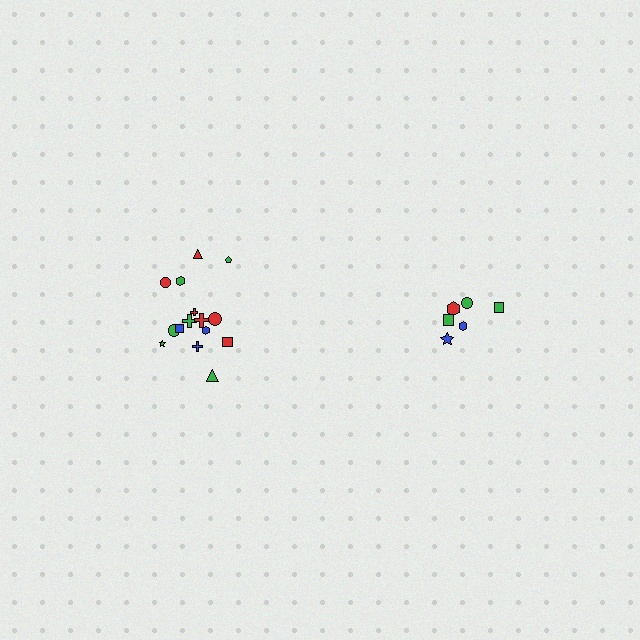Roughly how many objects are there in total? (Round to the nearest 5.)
Roughly 20 objects in total.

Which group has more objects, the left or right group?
The left group.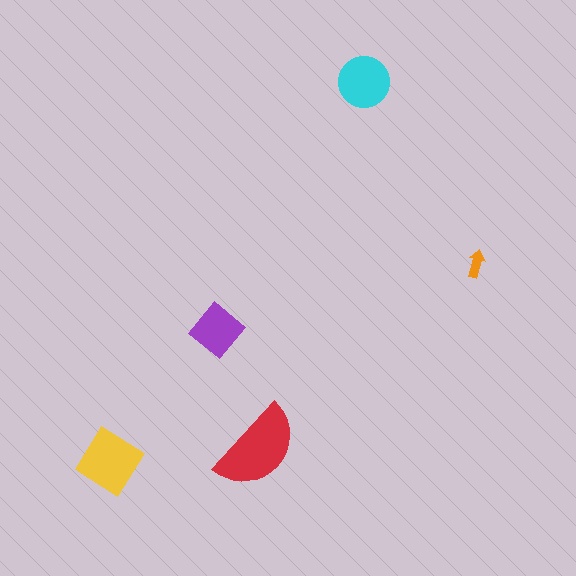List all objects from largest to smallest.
The red semicircle, the yellow diamond, the cyan circle, the purple diamond, the orange arrow.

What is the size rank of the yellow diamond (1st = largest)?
2nd.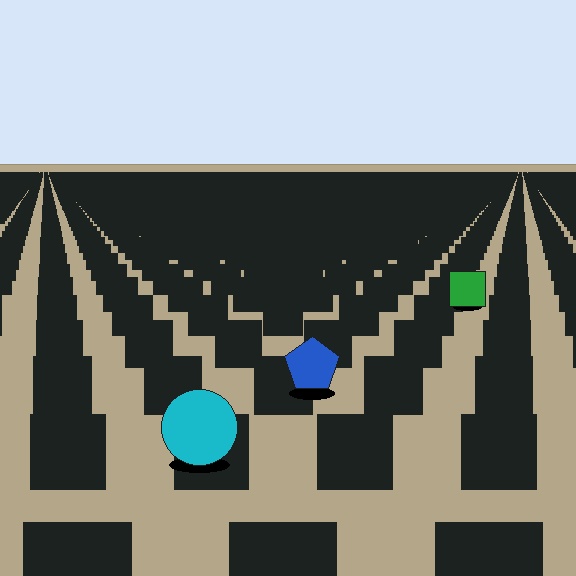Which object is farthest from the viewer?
The green square is farthest from the viewer. It appears smaller and the ground texture around it is denser.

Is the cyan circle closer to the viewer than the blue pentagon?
Yes. The cyan circle is closer — you can tell from the texture gradient: the ground texture is coarser near it.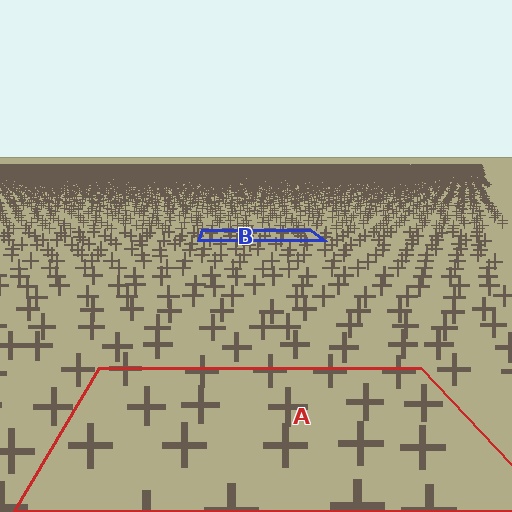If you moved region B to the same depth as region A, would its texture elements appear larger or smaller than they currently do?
They would appear larger. At a closer depth, the same texture elements are projected at a bigger on-screen size.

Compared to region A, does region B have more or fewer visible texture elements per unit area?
Region B has more texture elements per unit area — they are packed more densely because it is farther away.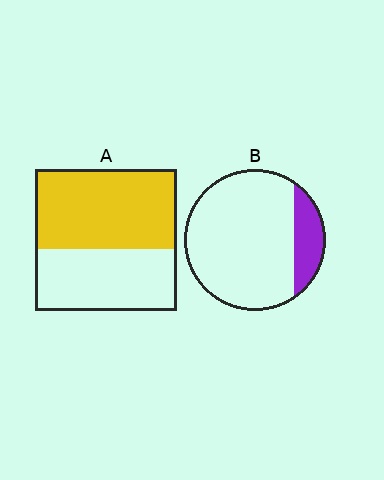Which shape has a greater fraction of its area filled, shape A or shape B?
Shape A.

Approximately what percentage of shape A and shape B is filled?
A is approximately 55% and B is approximately 15%.